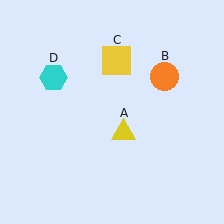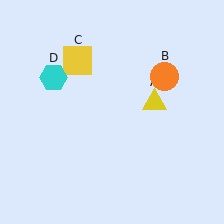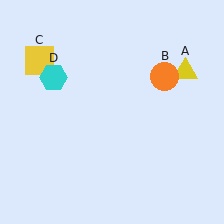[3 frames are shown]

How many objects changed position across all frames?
2 objects changed position: yellow triangle (object A), yellow square (object C).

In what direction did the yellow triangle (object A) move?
The yellow triangle (object A) moved up and to the right.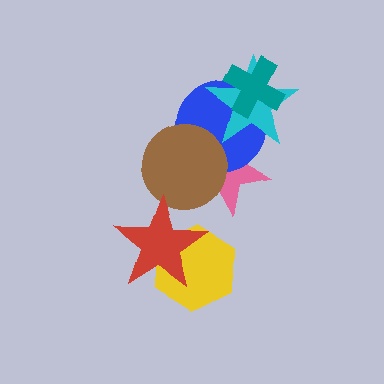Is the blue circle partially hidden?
Yes, it is partially covered by another shape.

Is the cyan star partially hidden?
Yes, it is partially covered by another shape.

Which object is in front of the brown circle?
The red star is in front of the brown circle.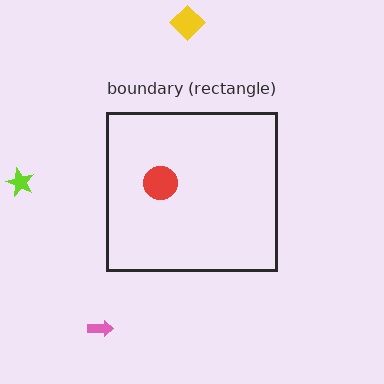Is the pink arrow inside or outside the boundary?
Outside.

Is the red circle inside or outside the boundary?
Inside.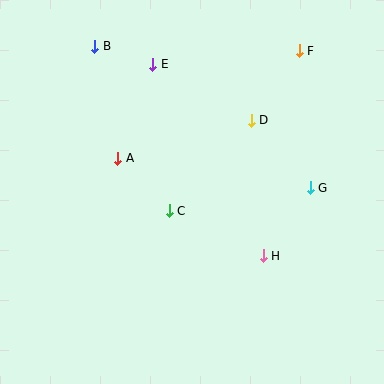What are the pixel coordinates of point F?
Point F is at (299, 51).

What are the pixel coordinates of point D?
Point D is at (251, 120).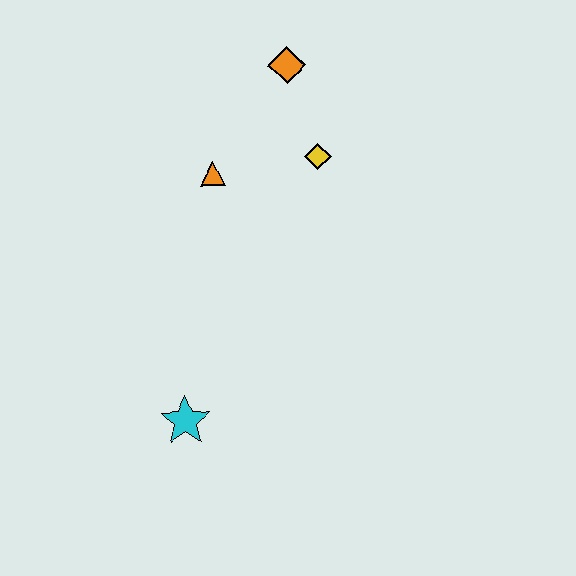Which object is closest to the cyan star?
The orange triangle is closest to the cyan star.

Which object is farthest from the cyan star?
The orange diamond is farthest from the cyan star.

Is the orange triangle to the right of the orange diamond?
No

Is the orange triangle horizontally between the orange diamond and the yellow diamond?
No